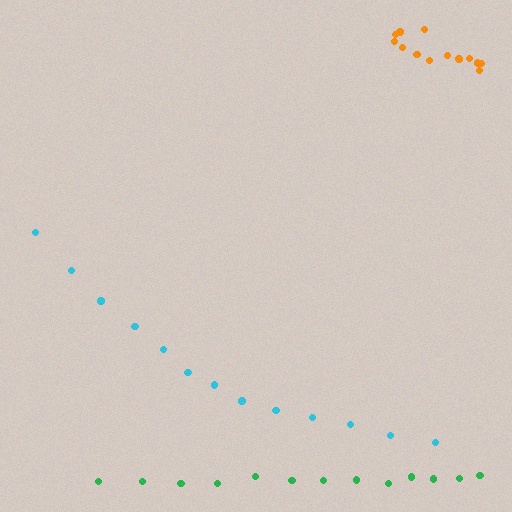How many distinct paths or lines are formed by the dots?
There are 3 distinct paths.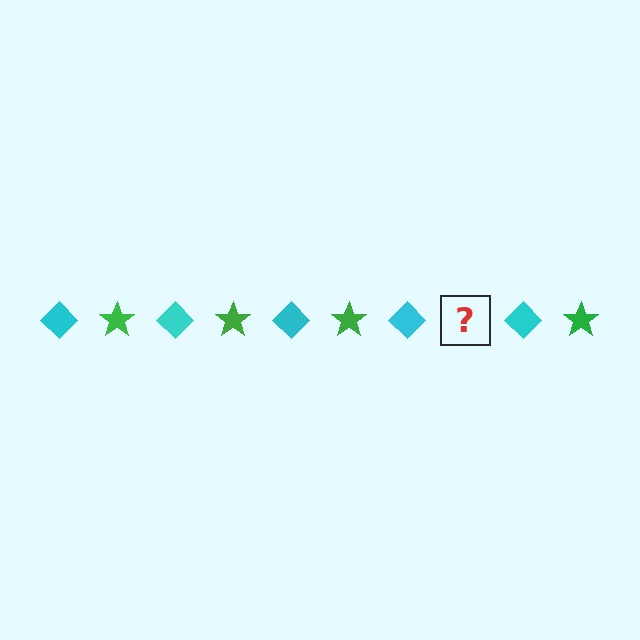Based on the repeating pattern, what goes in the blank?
The blank should be a green star.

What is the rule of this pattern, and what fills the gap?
The rule is that the pattern alternates between cyan diamond and green star. The gap should be filled with a green star.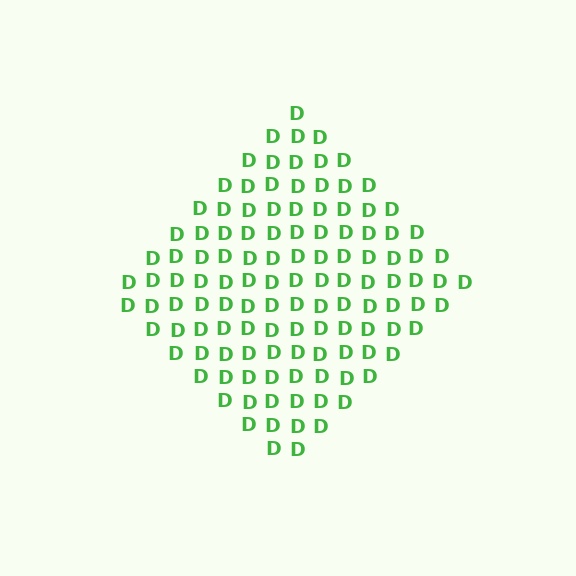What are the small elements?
The small elements are letter D's.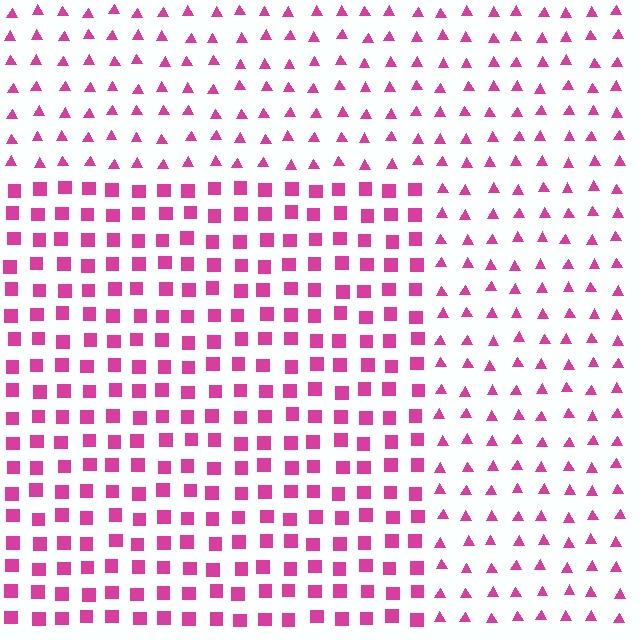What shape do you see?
I see a rectangle.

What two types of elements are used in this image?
The image uses squares inside the rectangle region and triangles outside it.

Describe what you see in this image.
The image is filled with small magenta elements arranged in a uniform grid. A rectangle-shaped region contains squares, while the surrounding area contains triangles. The boundary is defined purely by the change in element shape.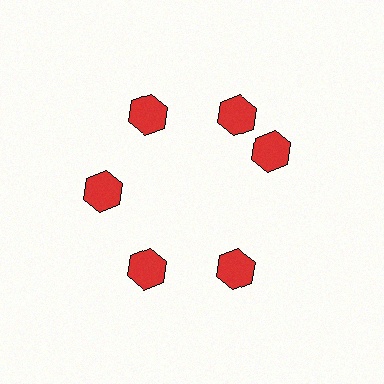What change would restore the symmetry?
The symmetry would be restored by rotating it back into even spacing with its neighbors so that all 6 hexagons sit at equal angles and equal distance from the center.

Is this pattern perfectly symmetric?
No. The 6 red hexagons are arranged in a ring, but one element near the 3 o'clock position is rotated out of alignment along the ring, breaking the 6-fold rotational symmetry.